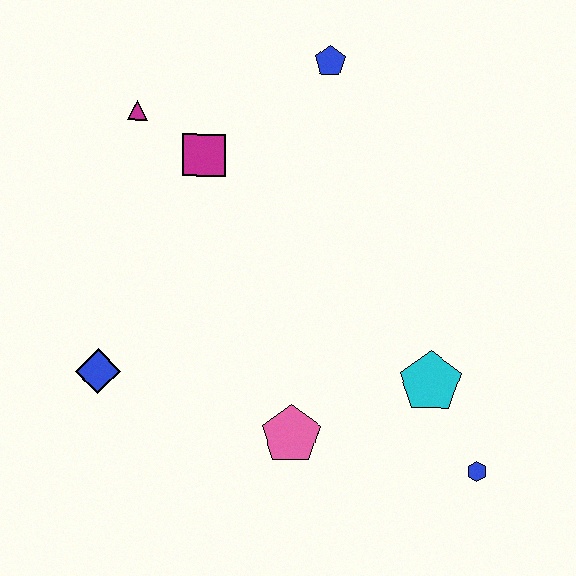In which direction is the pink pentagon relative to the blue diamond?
The pink pentagon is to the right of the blue diamond.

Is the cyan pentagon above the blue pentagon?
No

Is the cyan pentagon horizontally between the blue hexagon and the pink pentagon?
Yes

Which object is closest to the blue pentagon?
The magenta square is closest to the blue pentagon.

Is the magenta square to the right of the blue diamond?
Yes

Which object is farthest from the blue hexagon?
The magenta triangle is farthest from the blue hexagon.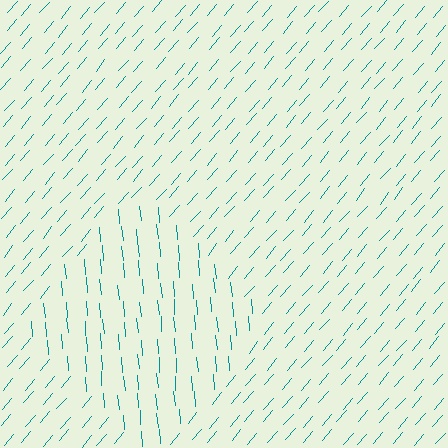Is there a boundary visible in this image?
Yes, there is a texture boundary formed by a change in line orientation.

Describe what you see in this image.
The image is filled with small teal line segments. A diamond region in the image has lines oriented differently from the surrounding lines, creating a visible texture boundary.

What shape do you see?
I see a diamond.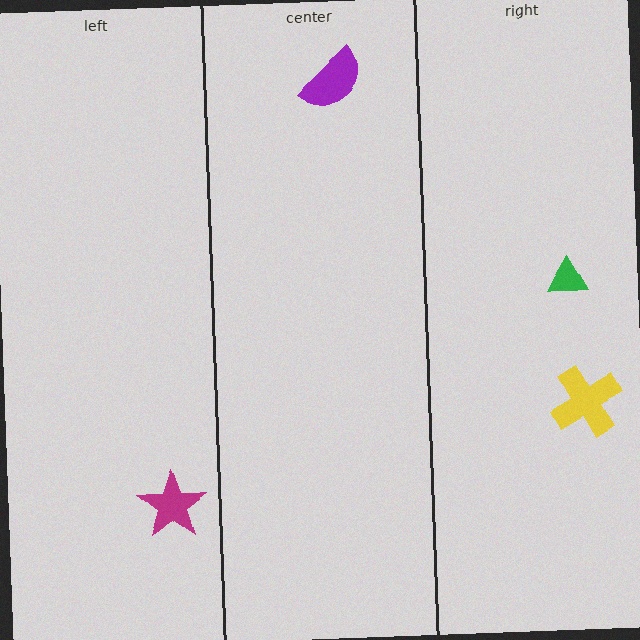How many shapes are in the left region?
1.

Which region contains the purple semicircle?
The center region.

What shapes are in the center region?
The purple semicircle.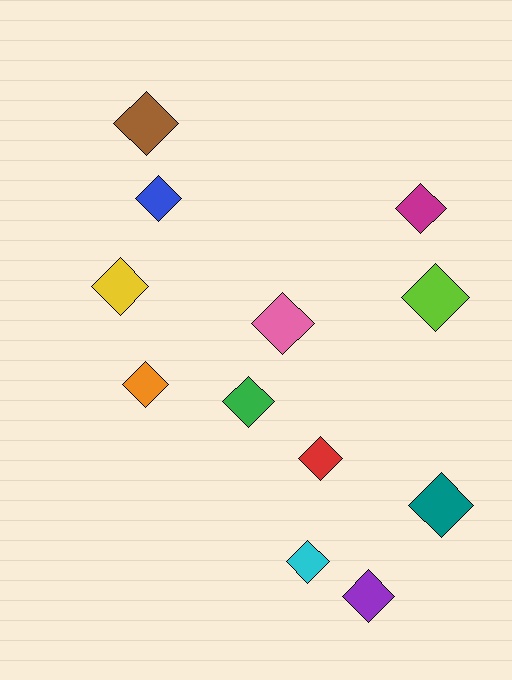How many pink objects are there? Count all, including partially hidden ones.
There is 1 pink object.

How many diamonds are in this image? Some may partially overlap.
There are 12 diamonds.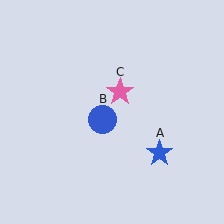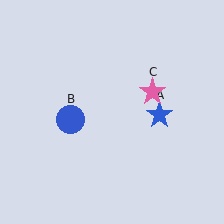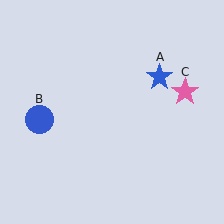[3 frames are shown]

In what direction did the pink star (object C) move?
The pink star (object C) moved right.